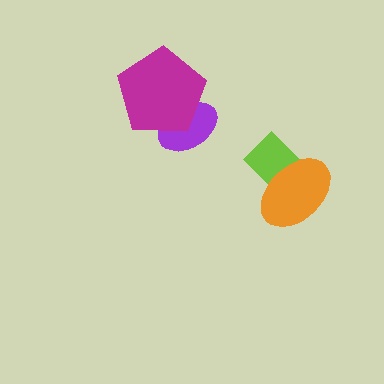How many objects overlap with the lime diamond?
1 object overlaps with the lime diamond.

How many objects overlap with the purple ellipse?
1 object overlaps with the purple ellipse.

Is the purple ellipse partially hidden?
Yes, it is partially covered by another shape.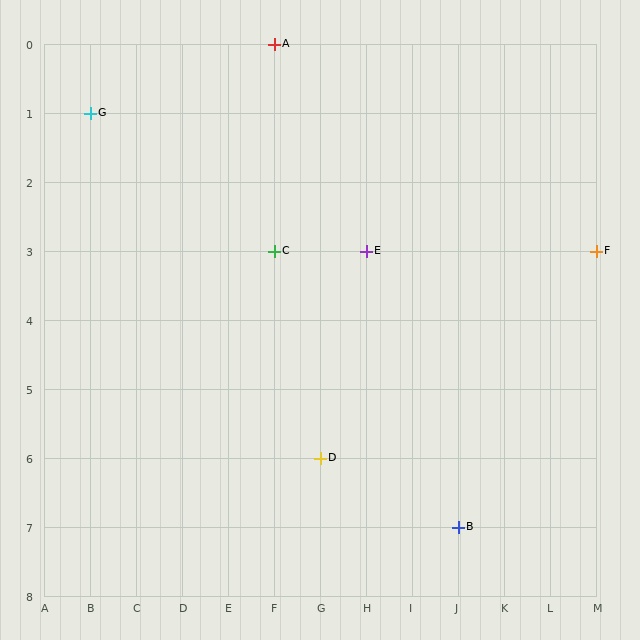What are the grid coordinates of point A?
Point A is at grid coordinates (F, 0).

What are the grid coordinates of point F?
Point F is at grid coordinates (M, 3).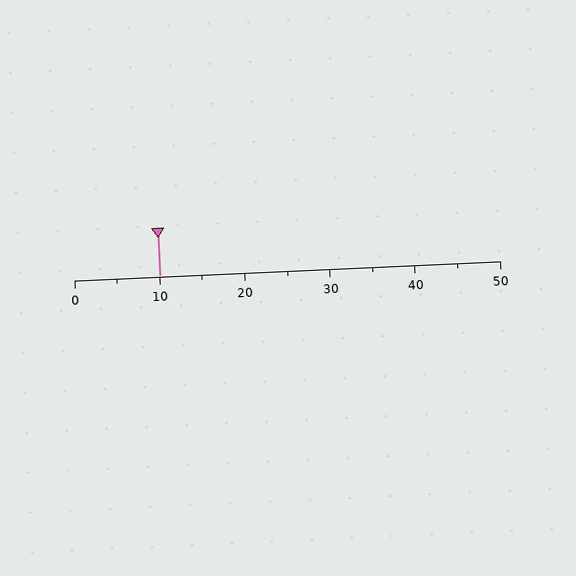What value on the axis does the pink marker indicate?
The marker indicates approximately 10.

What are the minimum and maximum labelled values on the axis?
The axis runs from 0 to 50.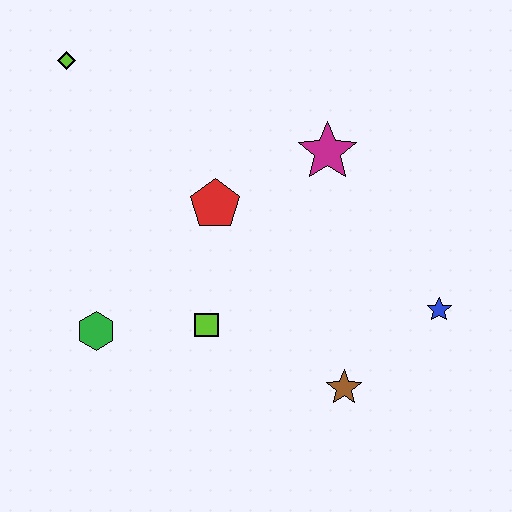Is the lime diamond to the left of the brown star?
Yes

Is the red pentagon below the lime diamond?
Yes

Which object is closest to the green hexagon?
The lime square is closest to the green hexagon.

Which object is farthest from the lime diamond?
The blue star is farthest from the lime diamond.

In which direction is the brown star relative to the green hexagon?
The brown star is to the right of the green hexagon.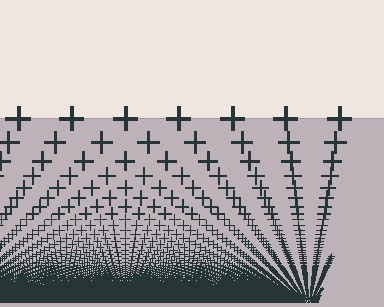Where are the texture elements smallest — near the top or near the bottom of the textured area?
Near the bottom.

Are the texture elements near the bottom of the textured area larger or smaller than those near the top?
Smaller. The gradient is inverted — elements near the bottom are smaller and denser.